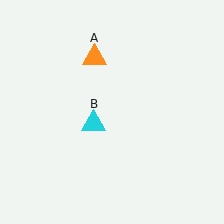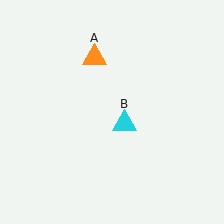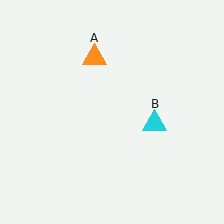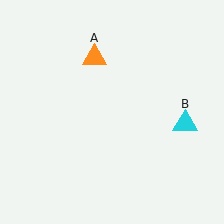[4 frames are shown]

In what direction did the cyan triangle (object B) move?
The cyan triangle (object B) moved right.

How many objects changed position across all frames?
1 object changed position: cyan triangle (object B).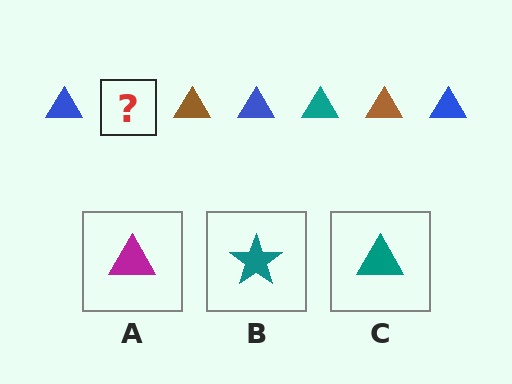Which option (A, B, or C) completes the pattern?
C.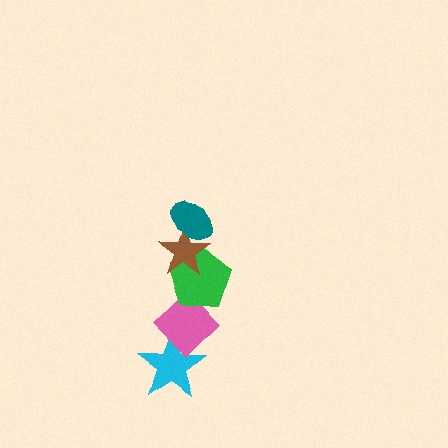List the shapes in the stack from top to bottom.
From top to bottom: the teal ellipse, the brown star, the green pentagon, the pink diamond, the cyan star.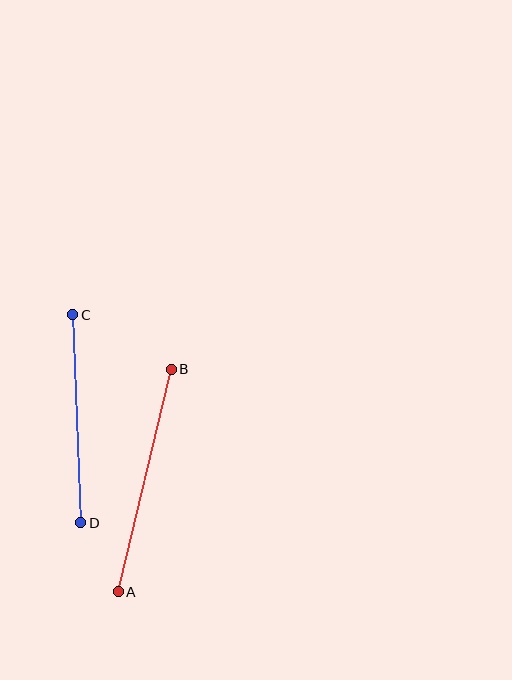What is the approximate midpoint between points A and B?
The midpoint is at approximately (145, 480) pixels.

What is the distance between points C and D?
The distance is approximately 208 pixels.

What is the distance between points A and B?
The distance is approximately 229 pixels.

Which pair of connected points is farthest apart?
Points A and B are farthest apart.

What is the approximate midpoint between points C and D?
The midpoint is at approximately (77, 419) pixels.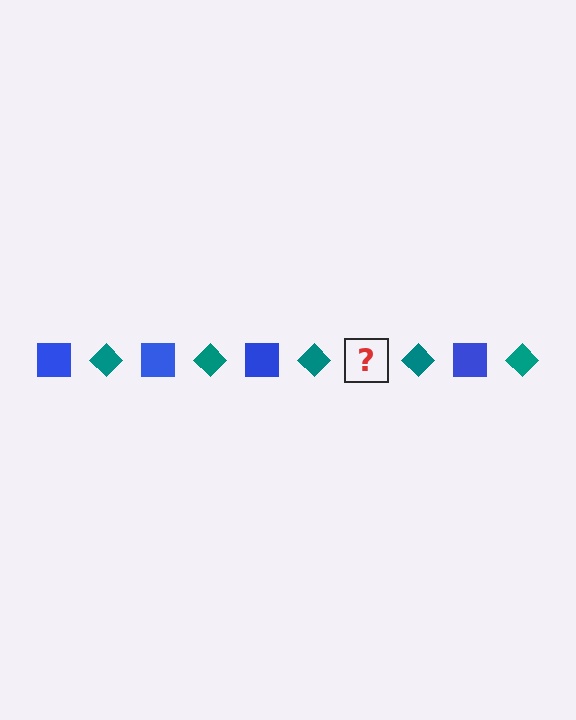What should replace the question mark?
The question mark should be replaced with a blue square.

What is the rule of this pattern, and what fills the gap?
The rule is that the pattern alternates between blue square and teal diamond. The gap should be filled with a blue square.